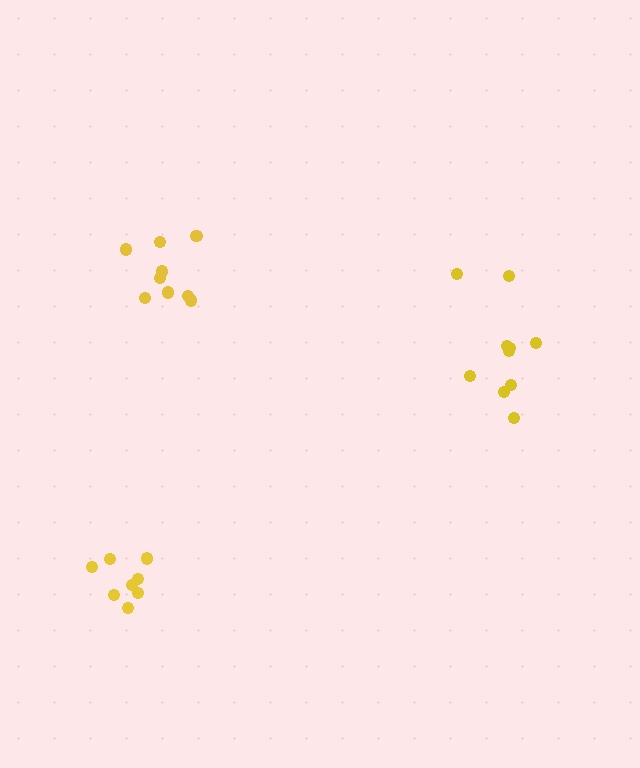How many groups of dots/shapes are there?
There are 3 groups.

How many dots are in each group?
Group 1: 9 dots, Group 2: 8 dots, Group 3: 10 dots (27 total).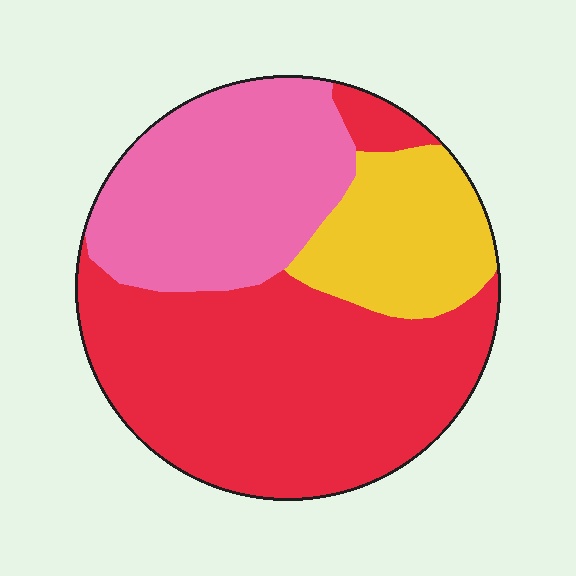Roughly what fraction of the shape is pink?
Pink takes up between a sixth and a third of the shape.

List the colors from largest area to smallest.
From largest to smallest: red, pink, yellow.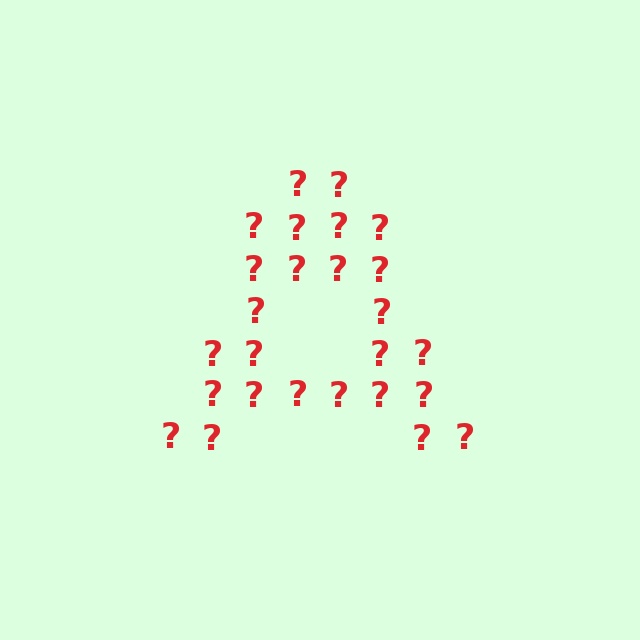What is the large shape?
The large shape is the letter A.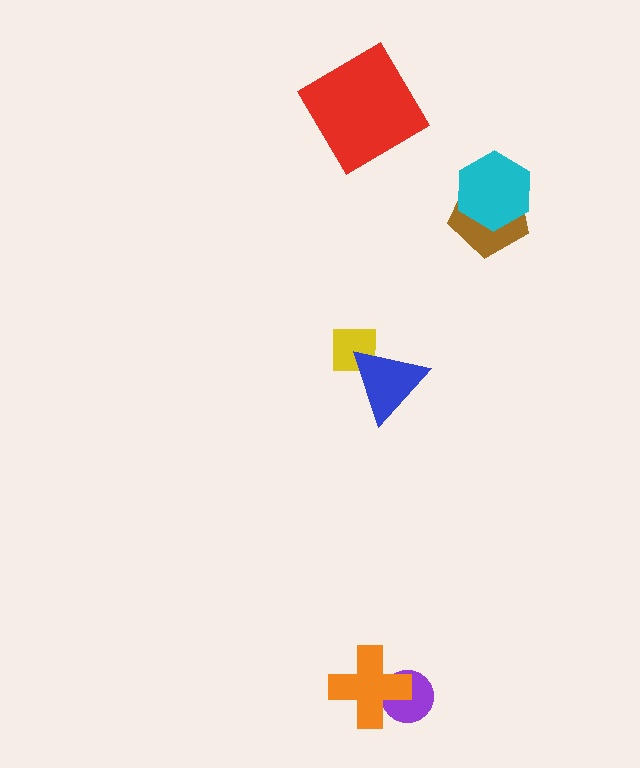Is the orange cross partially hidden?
No, no other shape covers it.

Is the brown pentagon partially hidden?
Yes, it is partially covered by another shape.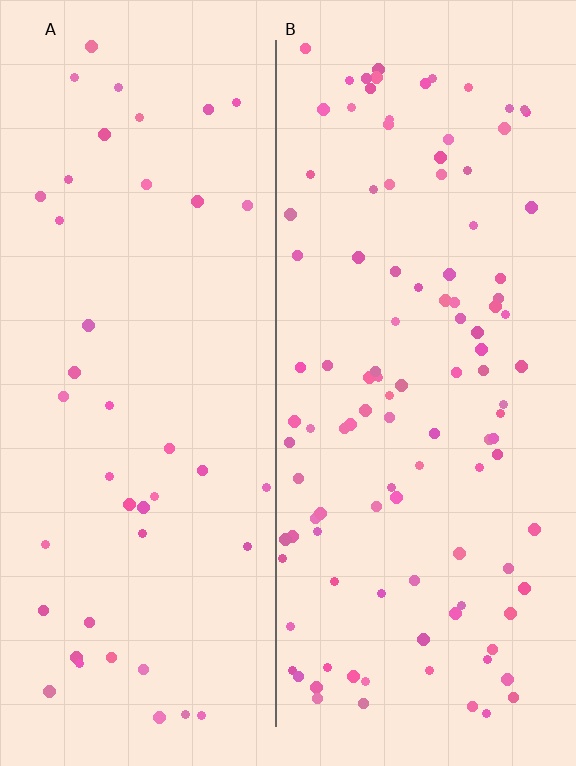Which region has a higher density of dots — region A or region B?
B (the right).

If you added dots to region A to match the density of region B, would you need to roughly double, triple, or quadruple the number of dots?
Approximately triple.